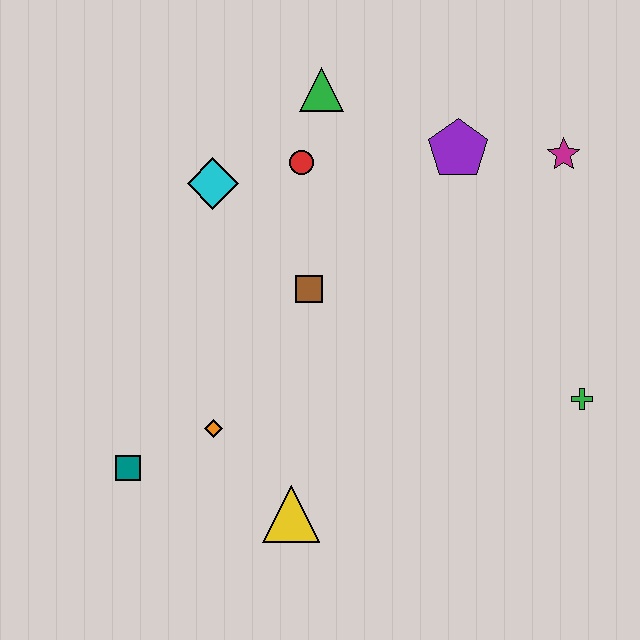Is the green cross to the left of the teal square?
No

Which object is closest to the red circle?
The green triangle is closest to the red circle.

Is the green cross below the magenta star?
Yes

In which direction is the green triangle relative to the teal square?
The green triangle is above the teal square.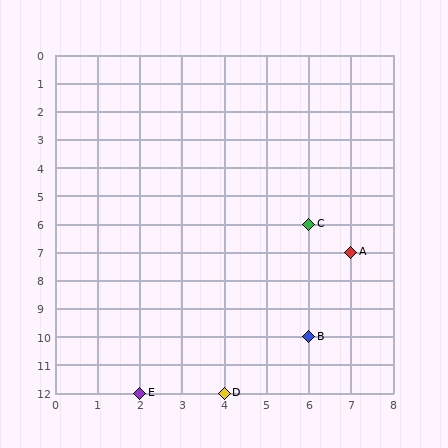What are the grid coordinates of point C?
Point C is at grid coordinates (6, 6).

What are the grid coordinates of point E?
Point E is at grid coordinates (2, 12).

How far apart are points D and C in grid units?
Points D and C are 2 columns and 6 rows apart (about 6.3 grid units diagonally).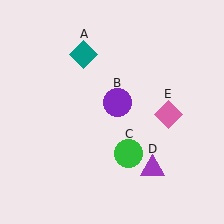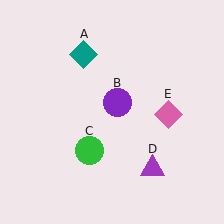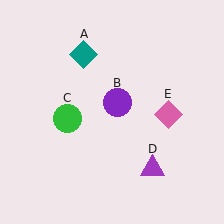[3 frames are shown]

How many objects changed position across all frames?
1 object changed position: green circle (object C).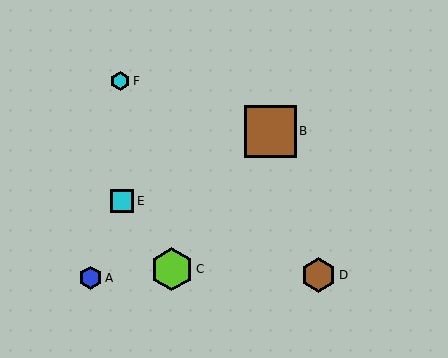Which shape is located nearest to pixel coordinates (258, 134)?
The brown square (labeled B) at (271, 131) is nearest to that location.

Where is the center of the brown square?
The center of the brown square is at (271, 131).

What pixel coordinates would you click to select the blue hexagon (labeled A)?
Click at (91, 278) to select the blue hexagon A.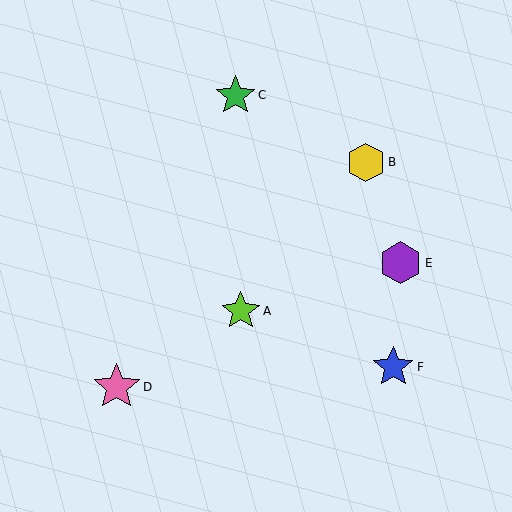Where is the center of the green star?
The center of the green star is at (235, 95).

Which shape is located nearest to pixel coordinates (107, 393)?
The pink star (labeled D) at (117, 387) is nearest to that location.